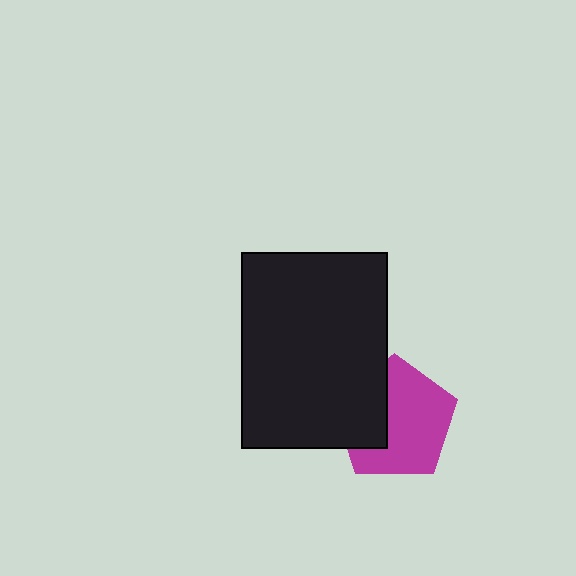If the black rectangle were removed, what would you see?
You would see the complete magenta pentagon.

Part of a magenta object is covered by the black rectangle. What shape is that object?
It is a pentagon.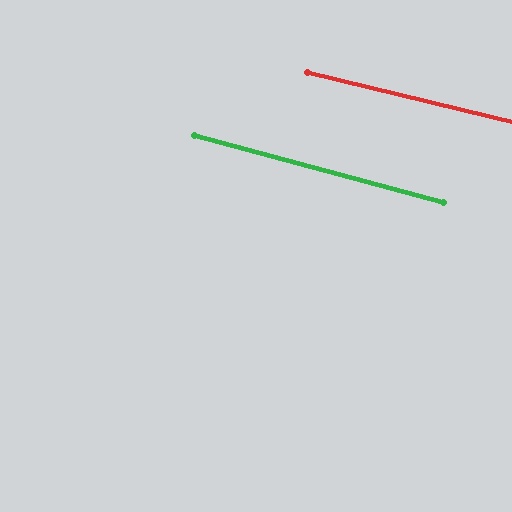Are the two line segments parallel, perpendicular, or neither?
Parallel — their directions differ by only 1.4°.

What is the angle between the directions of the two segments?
Approximately 1 degree.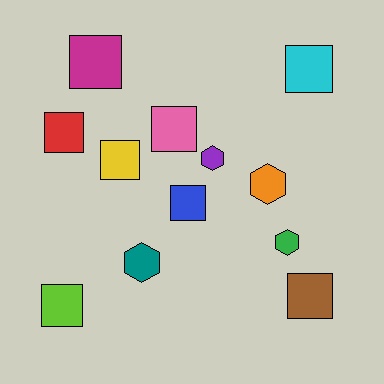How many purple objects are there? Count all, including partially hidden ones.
There is 1 purple object.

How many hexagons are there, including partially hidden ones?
There are 4 hexagons.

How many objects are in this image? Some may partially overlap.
There are 12 objects.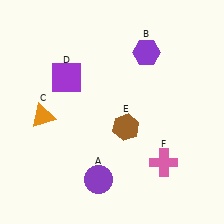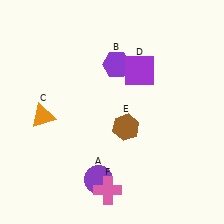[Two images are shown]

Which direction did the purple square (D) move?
The purple square (D) moved right.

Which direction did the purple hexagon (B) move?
The purple hexagon (B) moved left.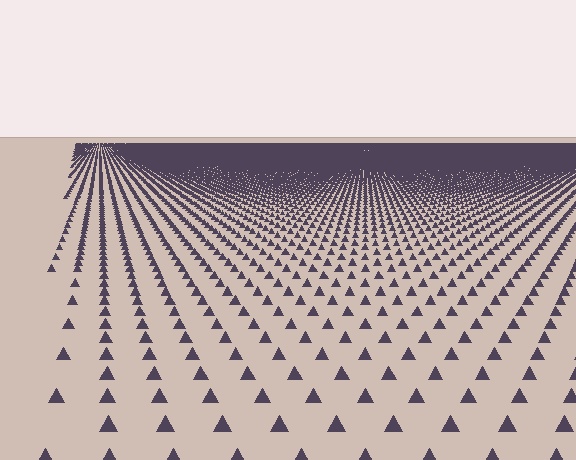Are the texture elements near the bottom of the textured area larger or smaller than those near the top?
Larger. Near the bottom, elements are closer to the viewer and appear at a bigger on-screen size.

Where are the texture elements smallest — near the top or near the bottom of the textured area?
Near the top.